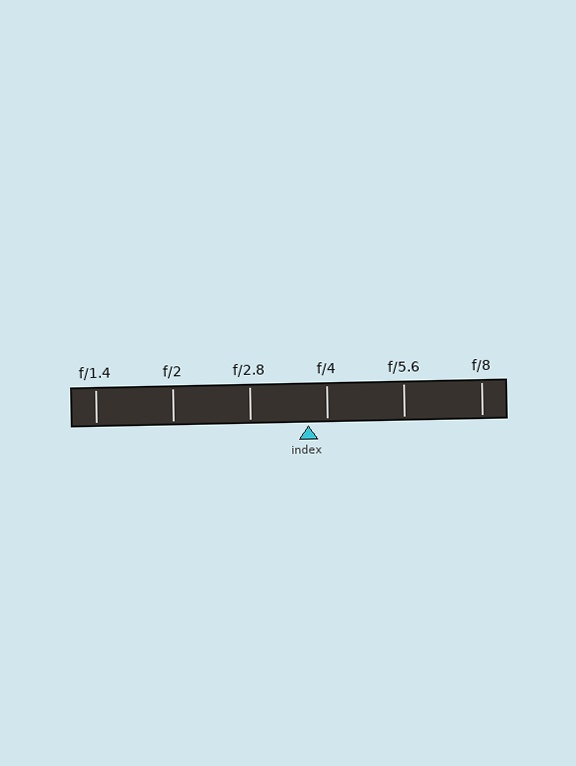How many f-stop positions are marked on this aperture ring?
There are 6 f-stop positions marked.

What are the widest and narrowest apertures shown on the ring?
The widest aperture shown is f/1.4 and the narrowest is f/8.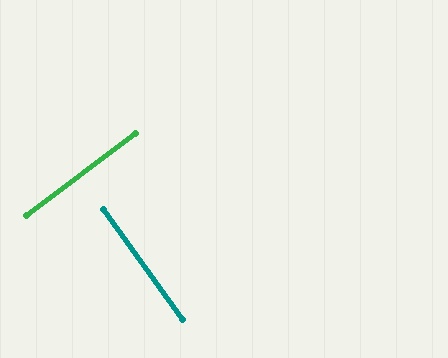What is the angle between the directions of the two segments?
Approximately 89 degrees.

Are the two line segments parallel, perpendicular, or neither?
Perpendicular — they meet at approximately 89°.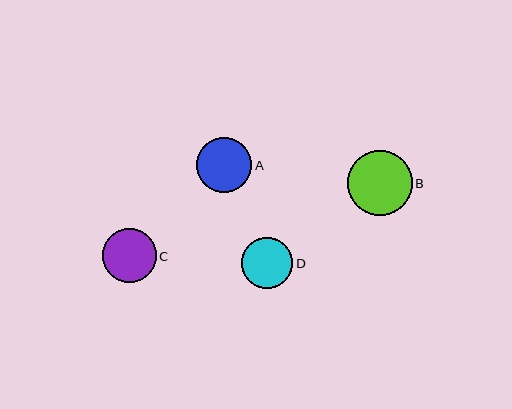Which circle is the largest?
Circle B is the largest with a size of approximately 65 pixels.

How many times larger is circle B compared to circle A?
Circle B is approximately 1.2 times the size of circle A.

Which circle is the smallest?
Circle D is the smallest with a size of approximately 51 pixels.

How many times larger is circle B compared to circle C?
Circle B is approximately 1.2 times the size of circle C.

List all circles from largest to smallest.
From largest to smallest: B, A, C, D.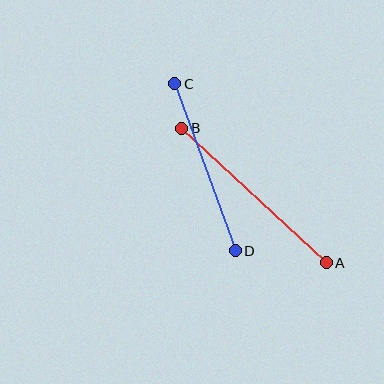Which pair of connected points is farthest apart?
Points A and B are farthest apart.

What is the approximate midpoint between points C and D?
The midpoint is at approximately (205, 167) pixels.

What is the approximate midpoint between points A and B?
The midpoint is at approximately (254, 195) pixels.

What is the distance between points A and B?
The distance is approximately 197 pixels.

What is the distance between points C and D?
The distance is approximately 178 pixels.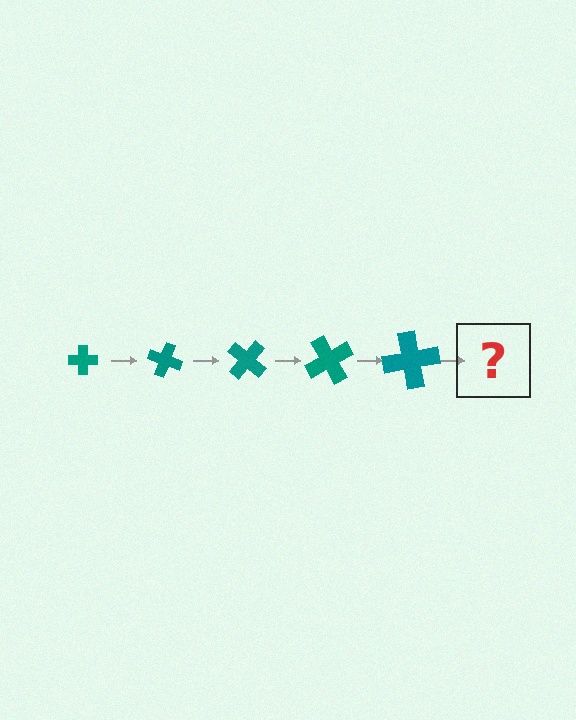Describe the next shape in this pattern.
It should be a cross, larger than the previous one and rotated 100 degrees from the start.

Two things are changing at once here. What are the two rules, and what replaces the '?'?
The two rules are that the cross grows larger each step and it rotates 20 degrees each step. The '?' should be a cross, larger than the previous one and rotated 100 degrees from the start.